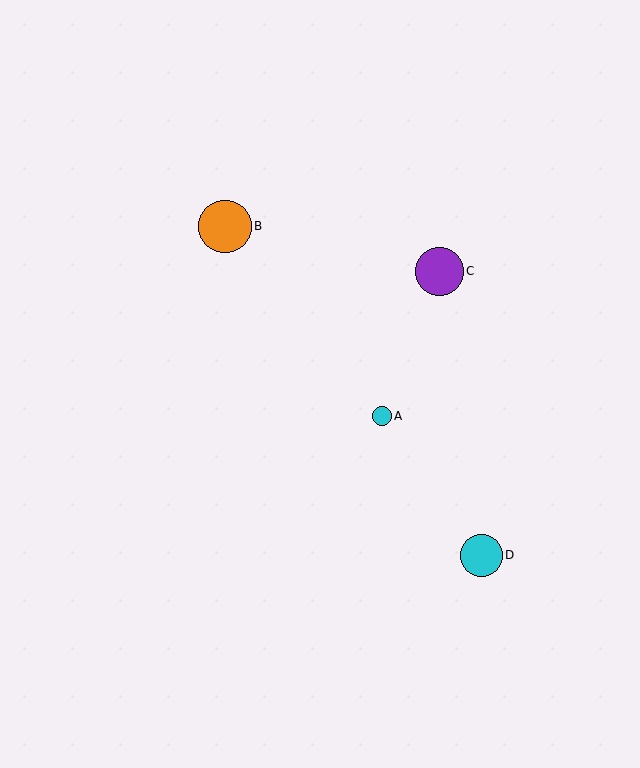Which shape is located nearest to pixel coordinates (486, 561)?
The cyan circle (labeled D) at (482, 555) is nearest to that location.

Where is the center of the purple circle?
The center of the purple circle is at (439, 271).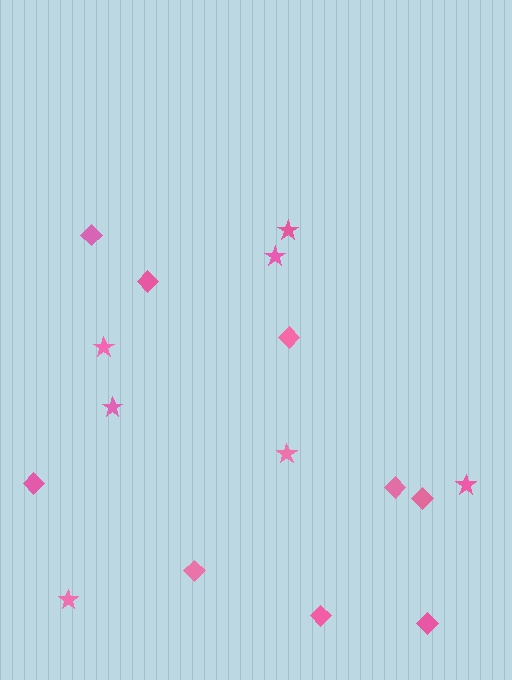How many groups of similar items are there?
There are 2 groups: one group of diamonds (9) and one group of stars (7).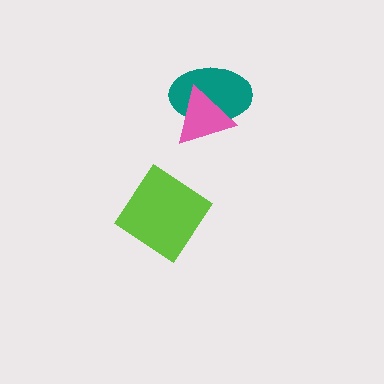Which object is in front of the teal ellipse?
The pink triangle is in front of the teal ellipse.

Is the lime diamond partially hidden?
No, no other shape covers it.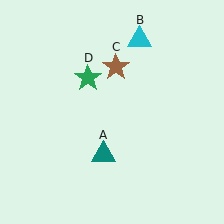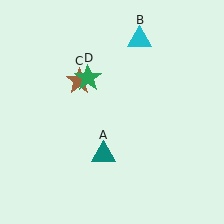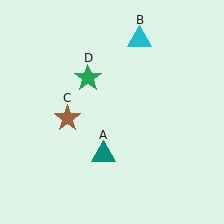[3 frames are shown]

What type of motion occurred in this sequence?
The brown star (object C) rotated counterclockwise around the center of the scene.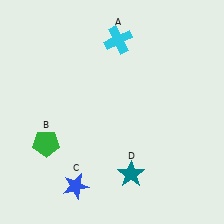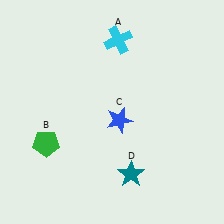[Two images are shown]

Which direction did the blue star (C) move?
The blue star (C) moved up.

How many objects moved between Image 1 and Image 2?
1 object moved between the two images.